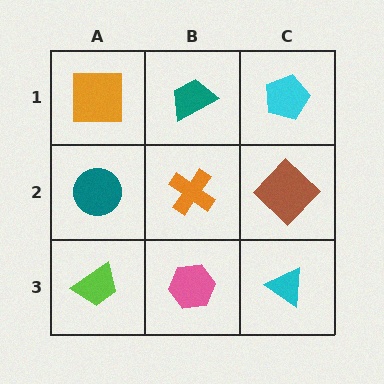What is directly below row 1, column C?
A brown diamond.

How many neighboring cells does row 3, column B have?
3.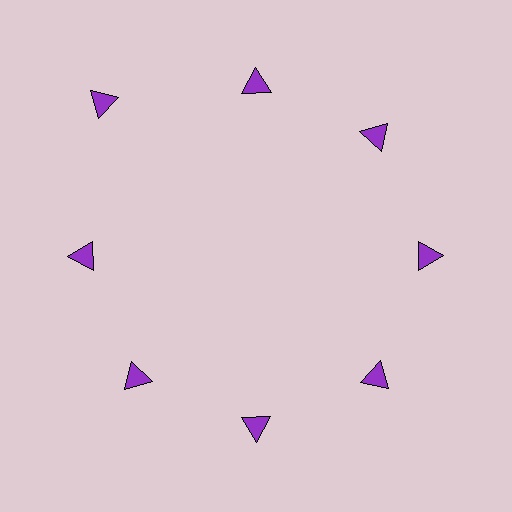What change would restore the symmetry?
The symmetry would be restored by moving it inward, back onto the ring so that all 8 triangles sit at equal angles and equal distance from the center.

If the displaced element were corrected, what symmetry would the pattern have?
It would have 8-fold rotational symmetry — the pattern would map onto itself every 45 degrees.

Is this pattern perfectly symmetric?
No. The 8 purple triangles are arranged in a ring, but one element near the 10 o'clock position is pushed outward from the center, breaking the 8-fold rotational symmetry.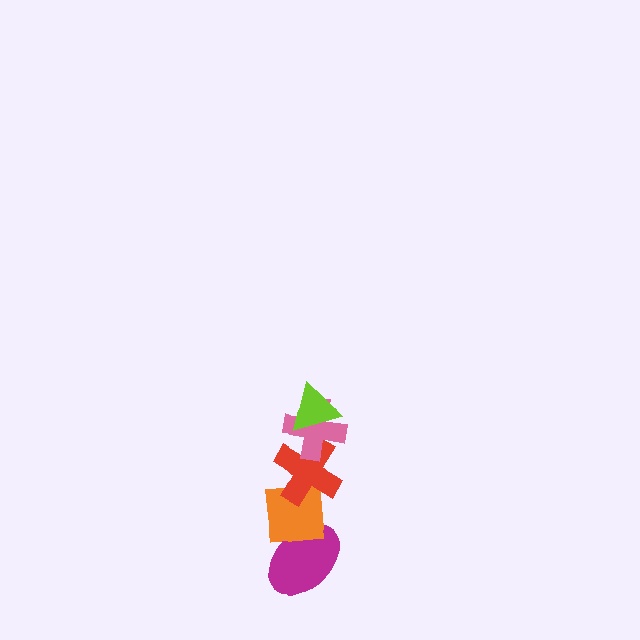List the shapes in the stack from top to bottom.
From top to bottom: the lime triangle, the pink cross, the red cross, the orange square, the magenta ellipse.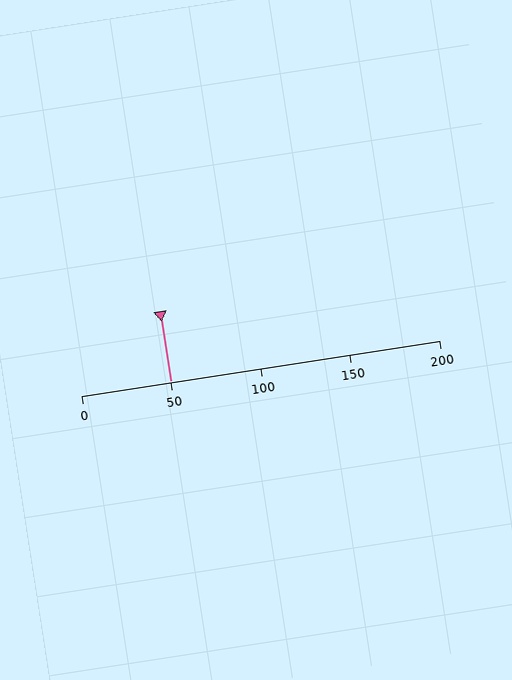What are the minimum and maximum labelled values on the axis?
The axis runs from 0 to 200.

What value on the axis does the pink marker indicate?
The marker indicates approximately 50.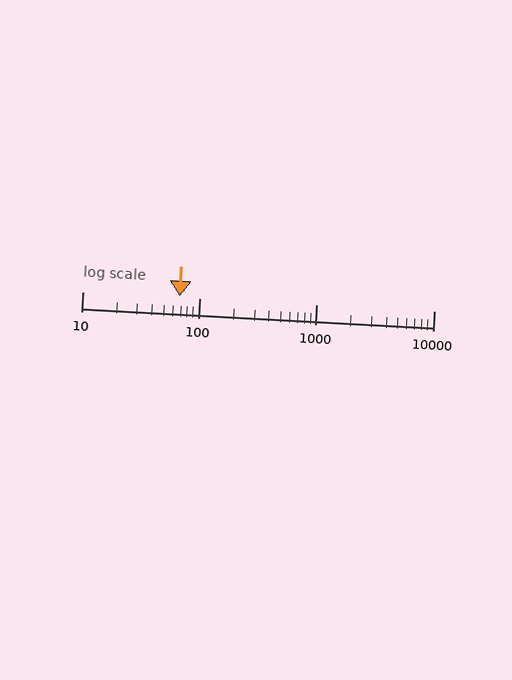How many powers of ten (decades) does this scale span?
The scale spans 3 decades, from 10 to 10000.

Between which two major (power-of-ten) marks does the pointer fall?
The pointer is between 10 and 100.